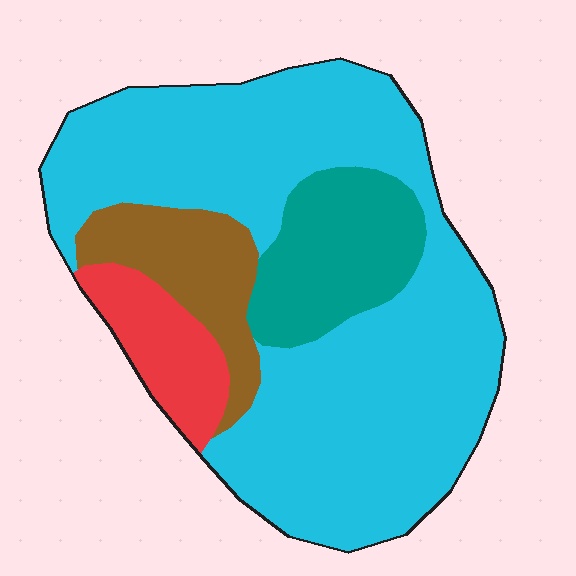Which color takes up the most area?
Cyan, at roughly 65%.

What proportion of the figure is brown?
Brown covers roughly 10% of the figure.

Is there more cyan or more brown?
Cyan.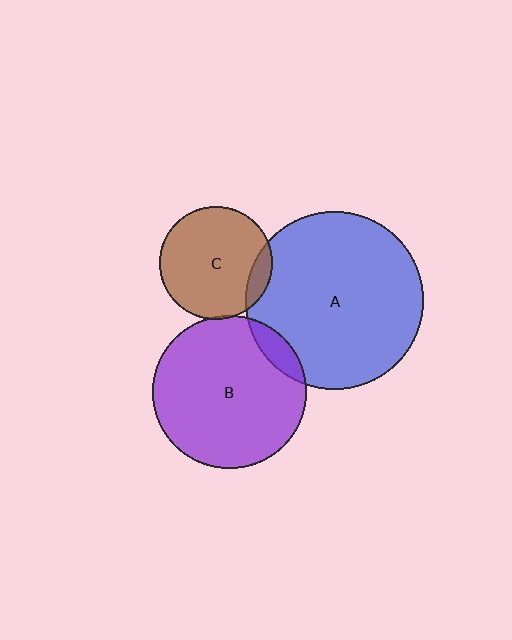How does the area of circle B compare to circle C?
Approximately 1.8 times.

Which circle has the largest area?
Circle A (blue).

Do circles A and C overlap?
Yes.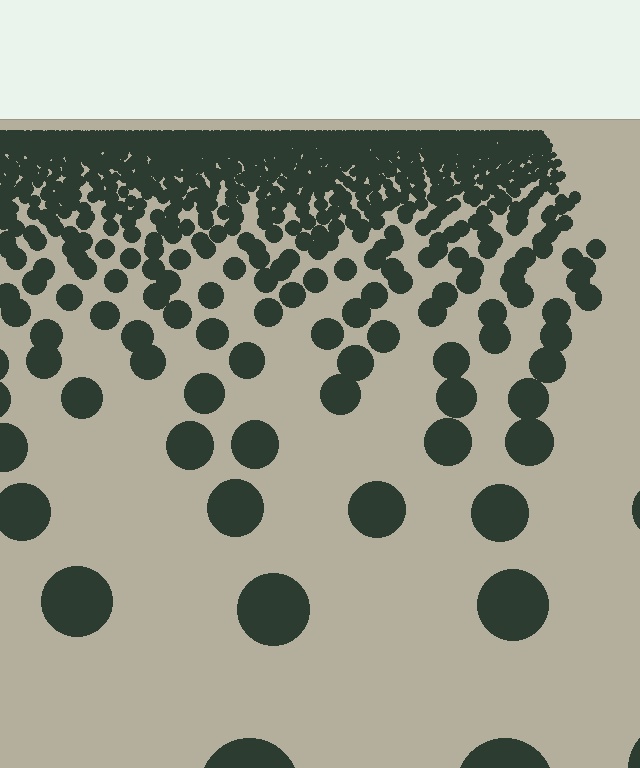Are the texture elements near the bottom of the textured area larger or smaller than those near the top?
Larger. Near the bottom, elements are closer to the viewer and appear at a bigger on-screen size.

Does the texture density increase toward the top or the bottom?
Density increases toward the top.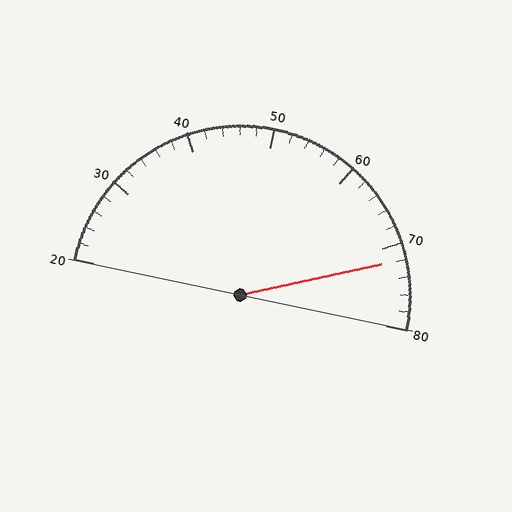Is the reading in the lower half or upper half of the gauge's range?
The reading is in the upper half of the range (20 to 80).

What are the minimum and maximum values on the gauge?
The gauge ranges from 20 to 80.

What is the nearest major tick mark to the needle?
The nearest major tick mark is 70.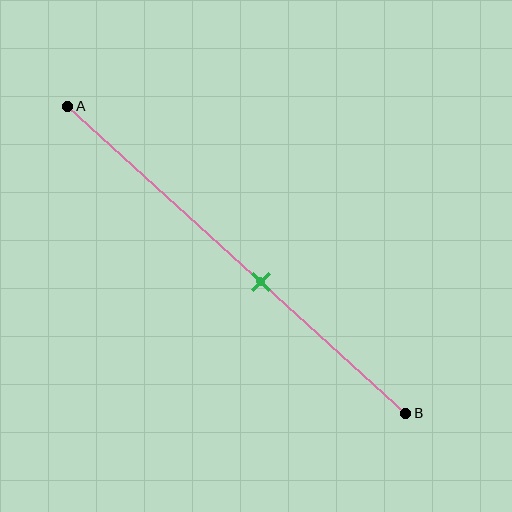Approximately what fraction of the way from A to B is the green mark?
The green mark is approximately 55% of the way from A to B.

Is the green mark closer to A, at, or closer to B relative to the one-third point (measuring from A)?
The green mark is closer to point B than the one-third point of segment AB.